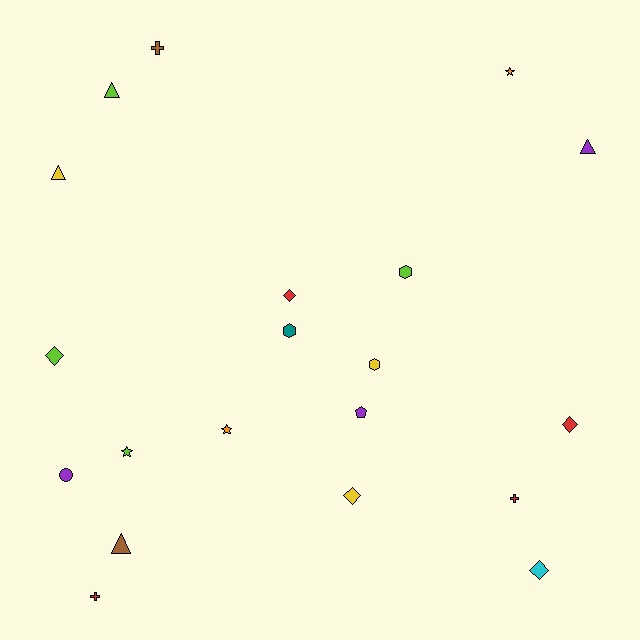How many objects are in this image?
There are 20 objects.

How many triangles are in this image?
There are 4 triangles.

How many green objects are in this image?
There are no green objects.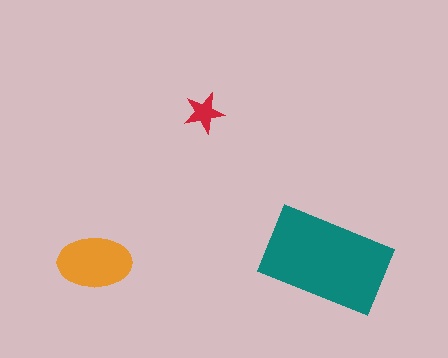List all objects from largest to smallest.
The teal rectangle, the orange ellipse, the red star.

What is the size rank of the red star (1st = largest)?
3rd.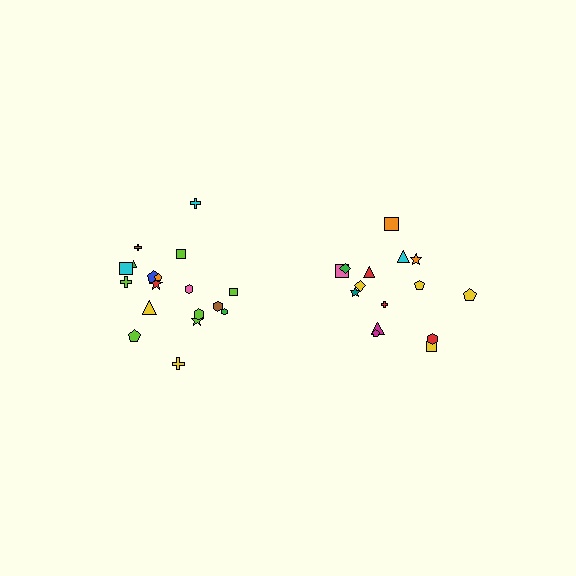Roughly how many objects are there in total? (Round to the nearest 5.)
Roughly 35 objects in total.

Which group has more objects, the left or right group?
The left group.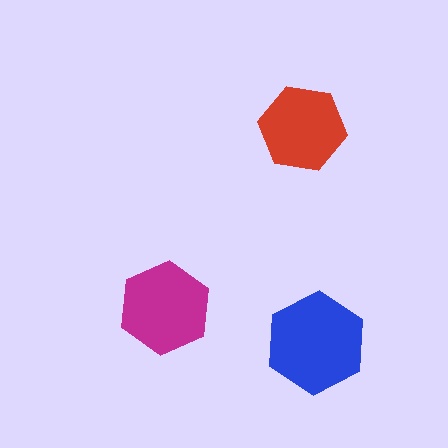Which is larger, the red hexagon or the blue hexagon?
The blue one.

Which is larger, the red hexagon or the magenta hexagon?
The magenta one.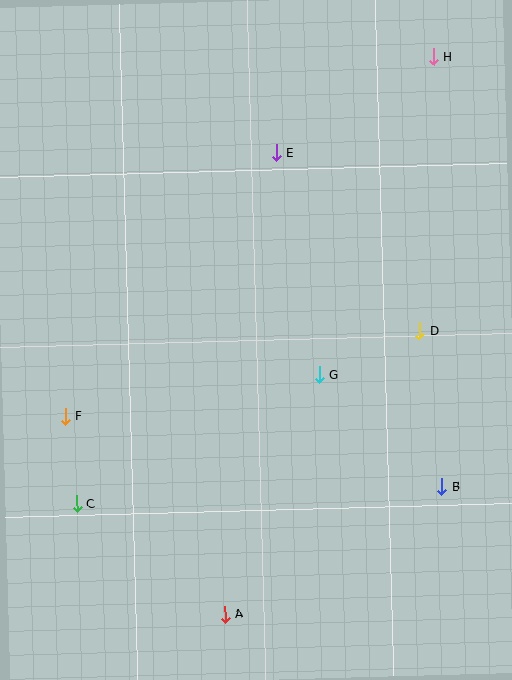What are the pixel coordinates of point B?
Point B is at (442, 486).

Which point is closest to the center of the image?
Point G at (319, 375) is closest to the center.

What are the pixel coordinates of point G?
Point G is at (319, 375).